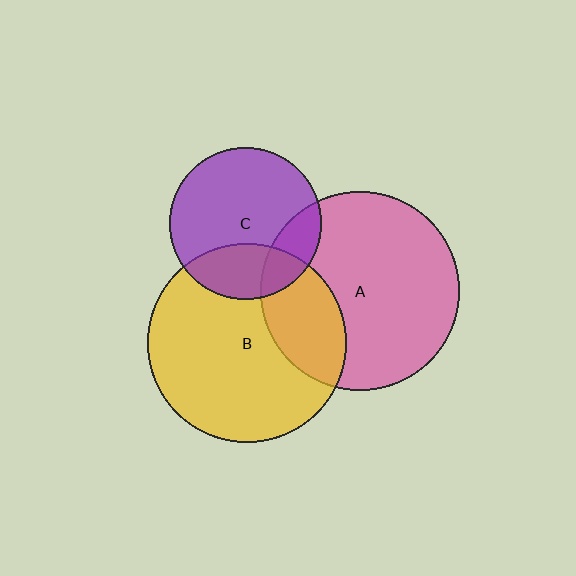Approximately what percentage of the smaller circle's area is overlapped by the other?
Approximately 25%.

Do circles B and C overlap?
Yes.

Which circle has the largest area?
Circle B (yellow).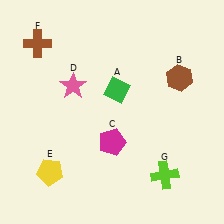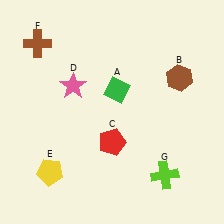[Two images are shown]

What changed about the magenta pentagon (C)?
In Image 1, C is magenta. In Image 2, it changed to red.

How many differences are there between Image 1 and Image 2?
There is 1 difference between the two images.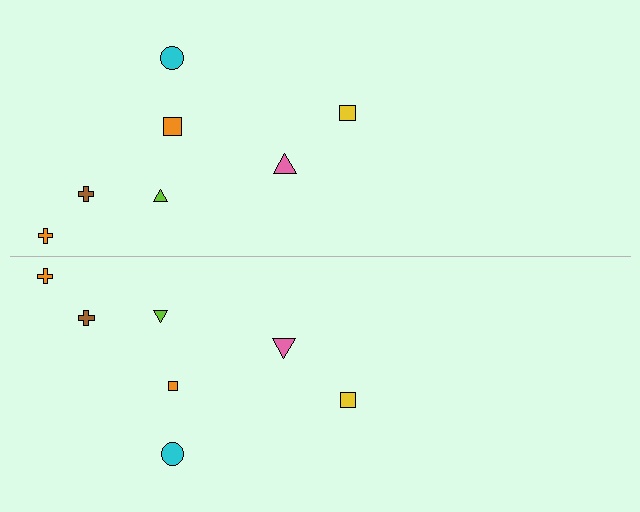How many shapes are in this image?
There are 14 shapes in this image.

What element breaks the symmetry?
The orange square on the bottom side has a different size than its mirror counterpart.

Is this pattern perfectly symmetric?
No, the pattern is not perfectly symmetric. The orange square on the bottom side has a different size than its mirror counterpart.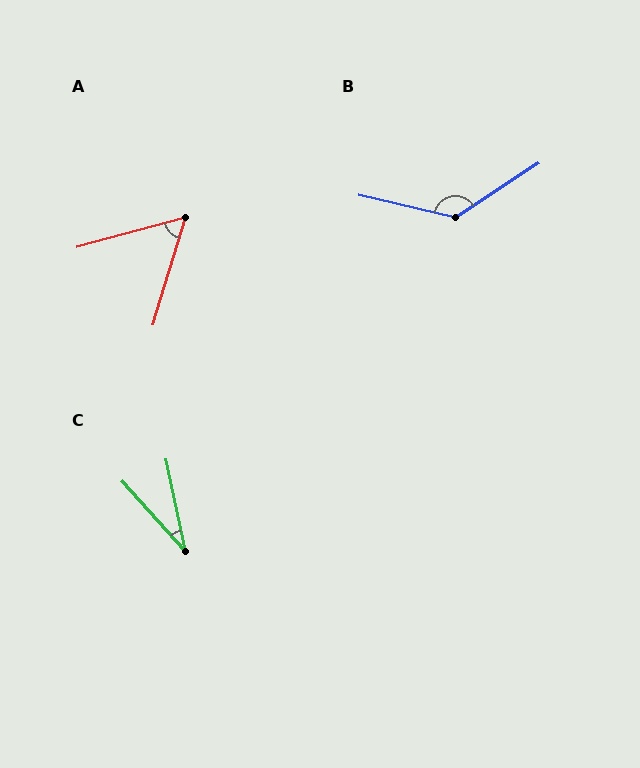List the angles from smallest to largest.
C (30°), A (58°), B (134°).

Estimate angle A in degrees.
Approximately 58 degrees.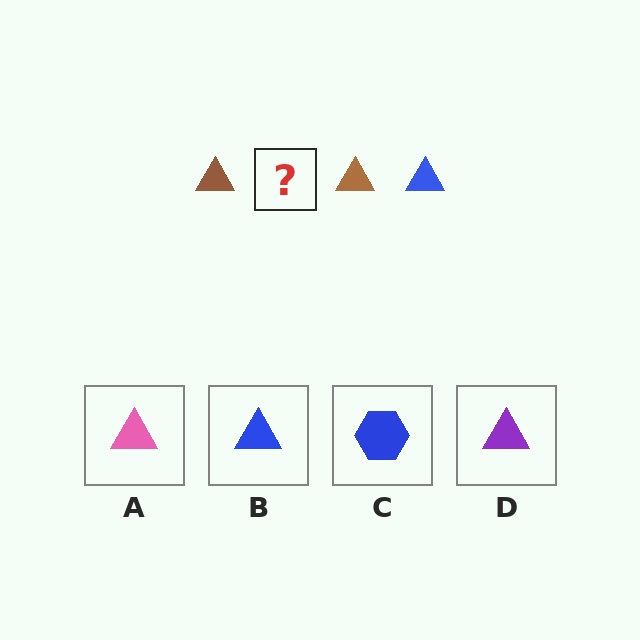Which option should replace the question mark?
Option B.